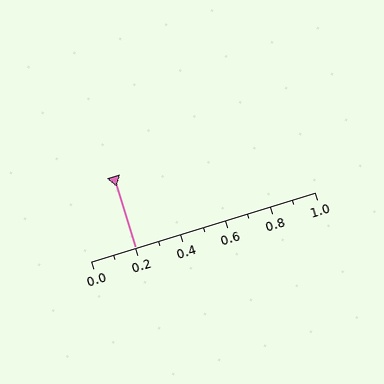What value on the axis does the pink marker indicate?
The marker indicates approximately 0.2.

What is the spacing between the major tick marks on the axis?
The major ticks are spaced 0.2 apart.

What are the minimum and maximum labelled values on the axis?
The axis runs from 0.0 to 1.0.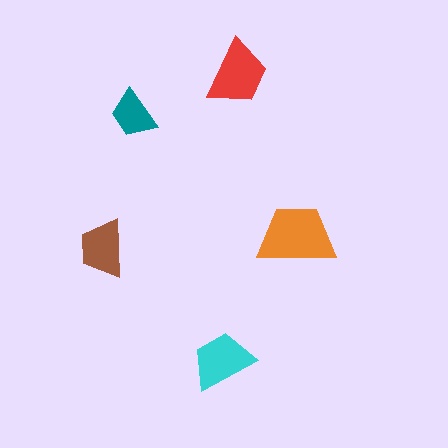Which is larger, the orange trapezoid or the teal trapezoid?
The orange one.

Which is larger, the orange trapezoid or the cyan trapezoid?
The orange one.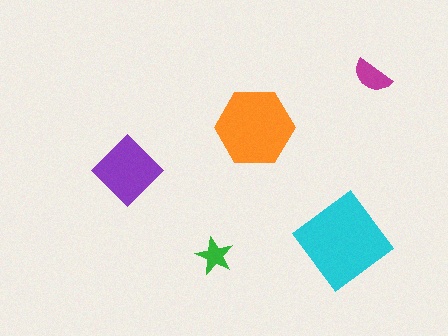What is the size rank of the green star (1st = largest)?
5th.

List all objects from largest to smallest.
The cyan diamond, the orange hexagon, the purple diamond, the magenta semicircle, the green star.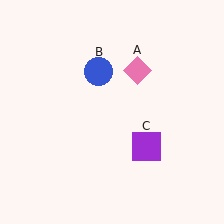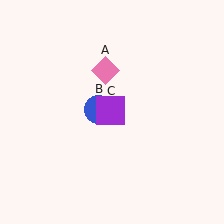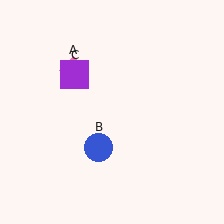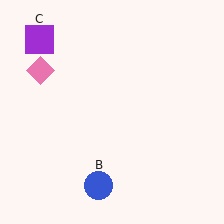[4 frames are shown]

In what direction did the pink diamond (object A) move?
The pink diamond (object A) moved left.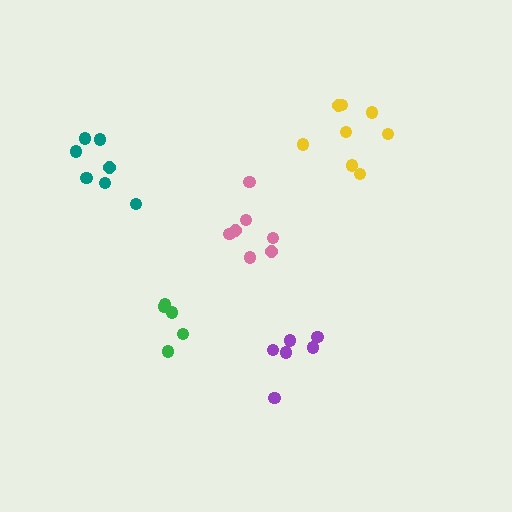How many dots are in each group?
Group 1: 7 dots, Group 2: 7 dots, Group 3: 5 dots, Group 4: 8 dots, Group 5: 6 dots (33 total).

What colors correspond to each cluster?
The clusters are colored: pink, teal, green, yellow, purple.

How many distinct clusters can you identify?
There are 5 distinct clusters.